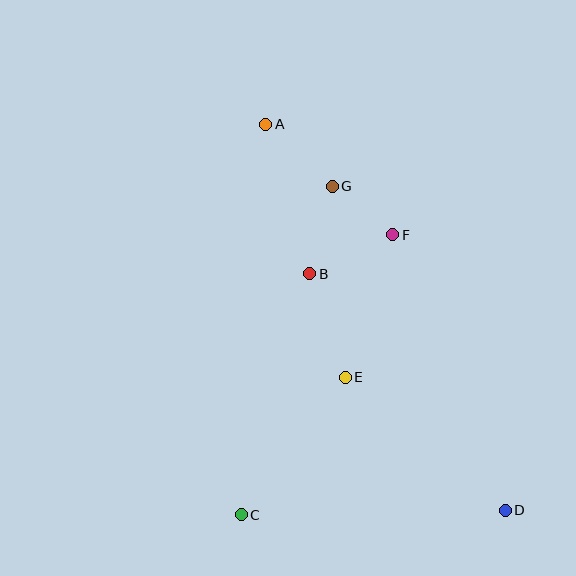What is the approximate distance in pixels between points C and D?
The distance between C and D is approximately 264 pixels.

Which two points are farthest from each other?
Points A and D are farthest from each other.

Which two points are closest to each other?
Points F and G are closest to each other.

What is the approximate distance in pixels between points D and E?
The distance between D and E is approximately 208 pixels.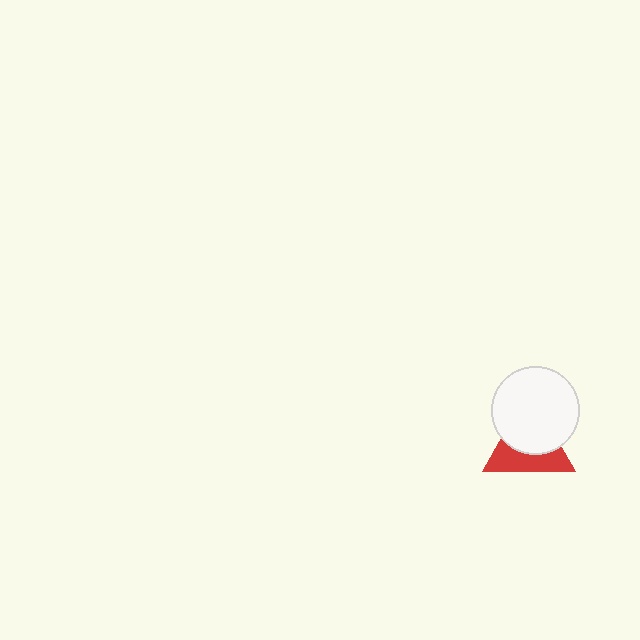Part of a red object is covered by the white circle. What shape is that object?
It is a triangle.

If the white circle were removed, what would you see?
You would see the complete red triangle.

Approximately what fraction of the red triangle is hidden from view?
Roughly 55% of the red triangle is hidden behind the white circle.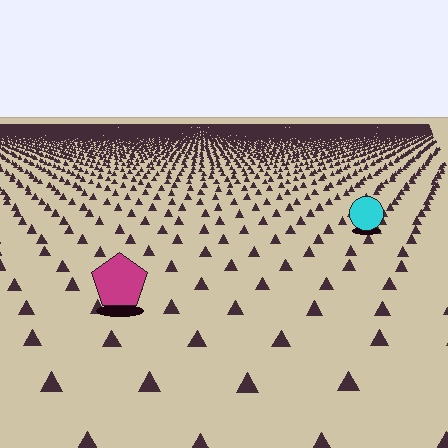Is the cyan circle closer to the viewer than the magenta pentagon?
No. The magenta pentagon is closer — you can tell from the texture gradient: the ground texture is coarser near it.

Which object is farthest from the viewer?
The cyan circle is farthest from the viewer. It appears smaller and the ground texture around it is denser.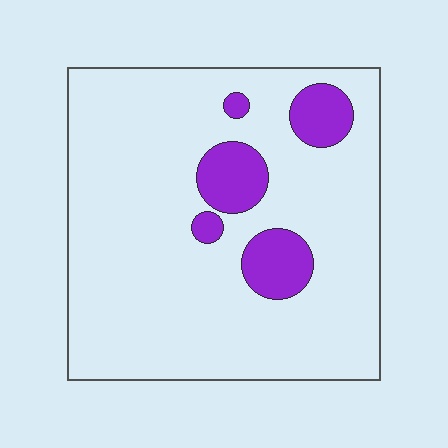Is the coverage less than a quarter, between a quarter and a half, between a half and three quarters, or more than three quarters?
Less than a quarter.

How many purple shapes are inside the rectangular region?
5.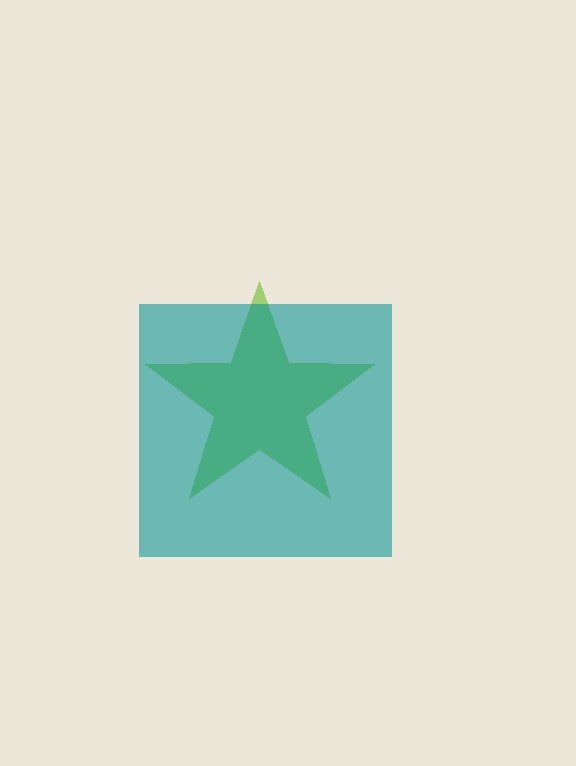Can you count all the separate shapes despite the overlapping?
Yes, there are 2 separate shapes.